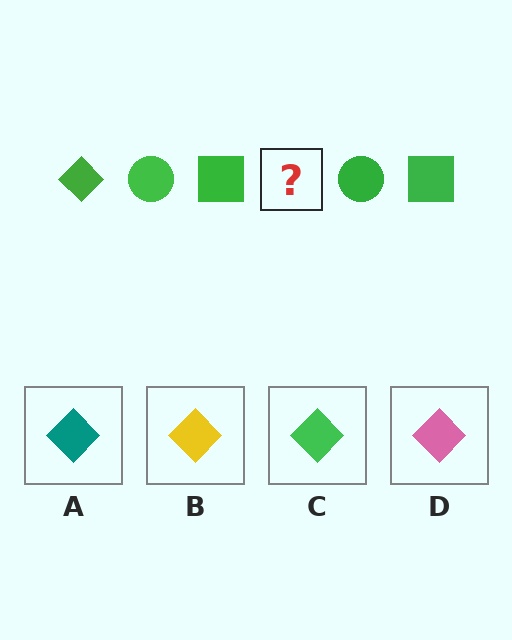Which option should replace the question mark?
Option C.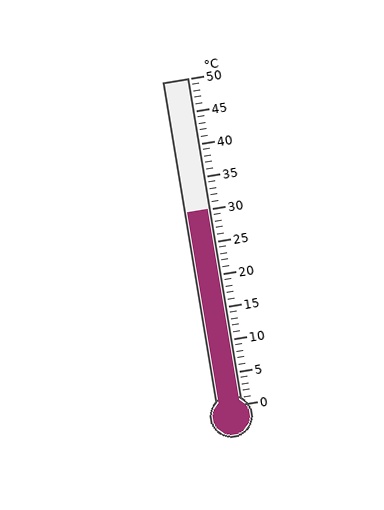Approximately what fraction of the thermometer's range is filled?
The thermometer is filled to approximately 60% of its range.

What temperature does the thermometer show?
The thermometer shows approximately 30°C.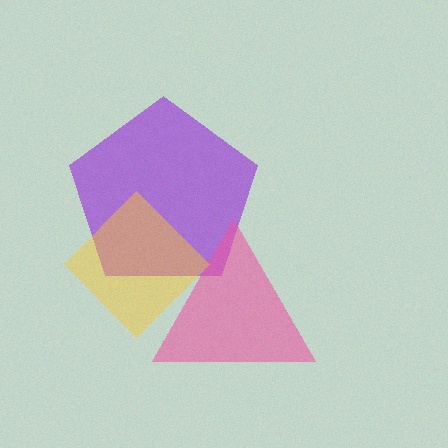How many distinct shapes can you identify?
There are 3 distinct shapes: a purple pentagon, a pink triangle, a yellow diamond.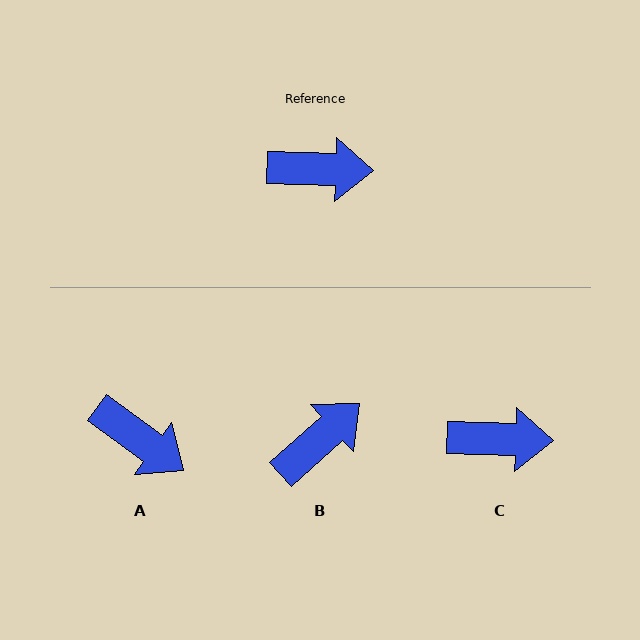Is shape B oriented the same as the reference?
No, it is off by about 44 degrees.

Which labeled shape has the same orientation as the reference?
C.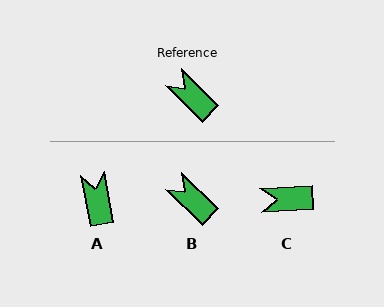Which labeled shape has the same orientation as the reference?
B.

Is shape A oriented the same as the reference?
No, it is off by about 35 degrees.